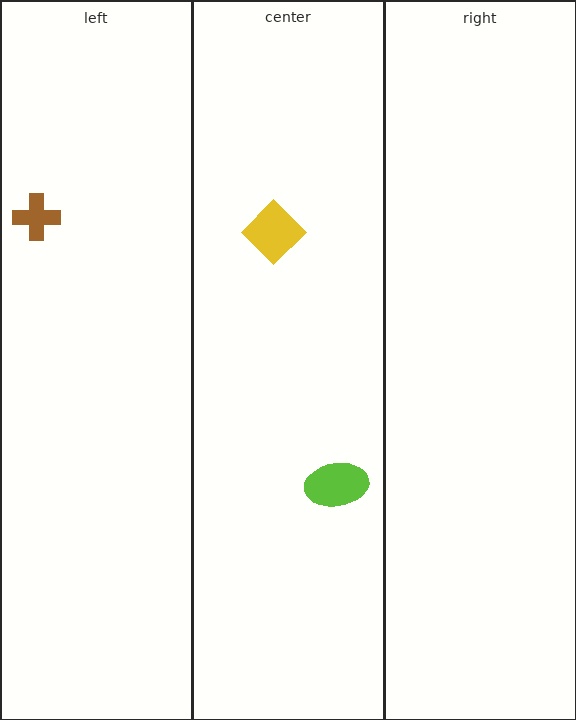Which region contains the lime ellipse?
The center region.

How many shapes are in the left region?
1.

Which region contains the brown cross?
The left region.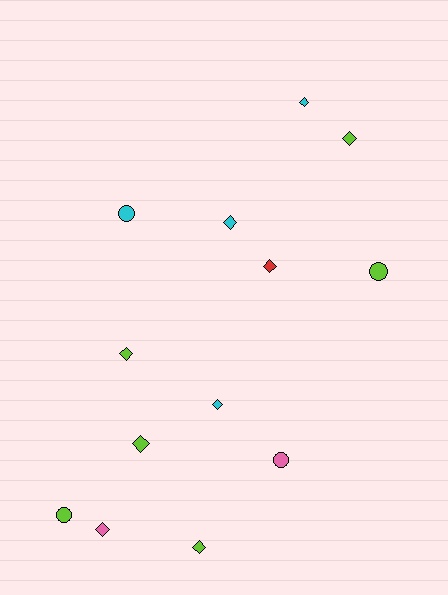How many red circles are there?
There are no red circles.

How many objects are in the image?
There are 13 objects.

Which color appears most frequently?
Lime, with 6 objects.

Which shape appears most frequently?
Diamond, with 9 objects.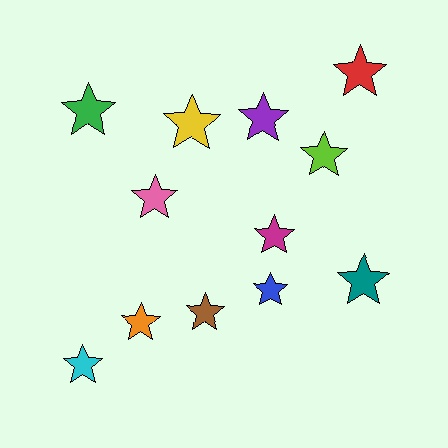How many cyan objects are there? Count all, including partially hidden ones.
There is 1 cyan object.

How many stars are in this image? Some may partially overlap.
There are 12 stars.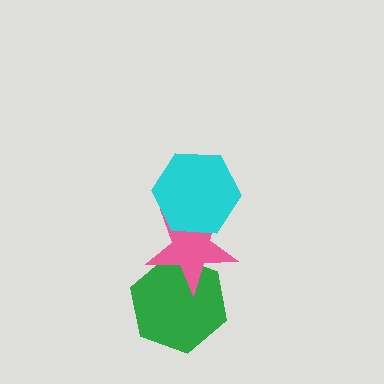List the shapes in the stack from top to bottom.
From top to bottom: the cyan hexagon, the pink star, the green hexagon.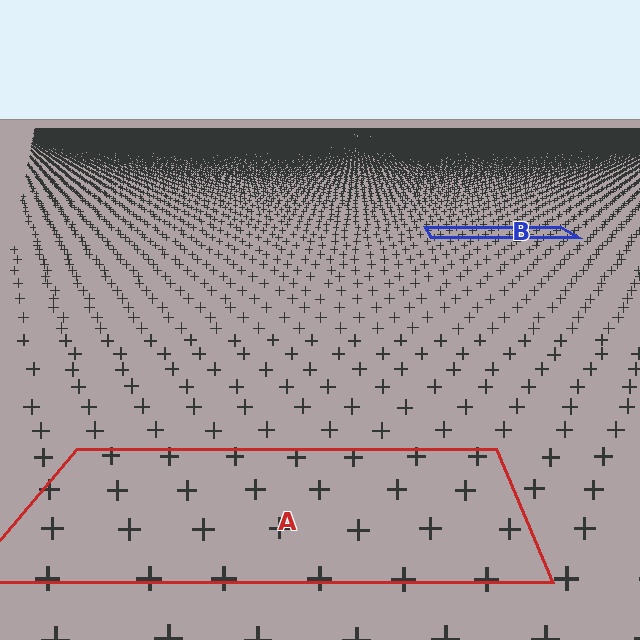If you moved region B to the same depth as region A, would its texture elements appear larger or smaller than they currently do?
They would appear larger. At a closer depth, the same texture elements are projected at a bigger on-screen size.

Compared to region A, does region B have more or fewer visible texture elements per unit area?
Region B has more texture elements per unit area — they are packed more densely because it is farther away.